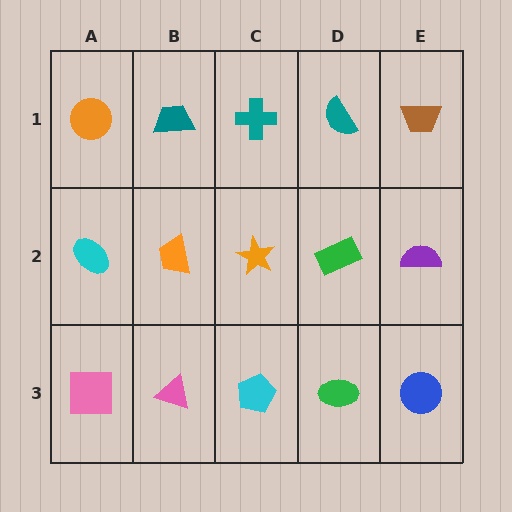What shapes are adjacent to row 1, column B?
An orange trapezoid (row 2, column B), an orange circle (row 1, column A), a teal cross (row 1, column C).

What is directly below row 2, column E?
A blue circle.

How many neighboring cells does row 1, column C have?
3.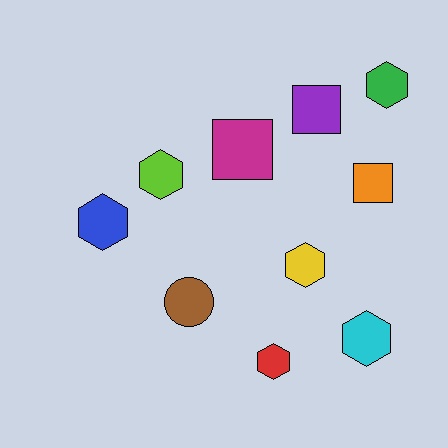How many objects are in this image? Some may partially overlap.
There are 10 objects.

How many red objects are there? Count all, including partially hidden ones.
There is 1 red object.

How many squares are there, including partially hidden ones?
There are 3 squares.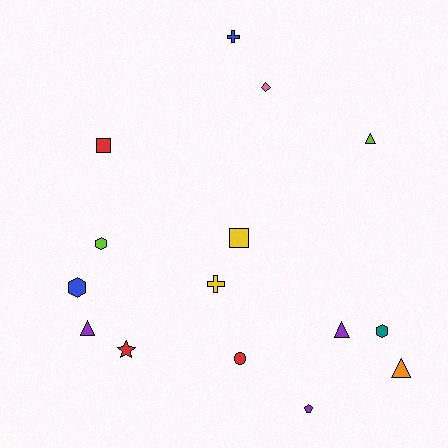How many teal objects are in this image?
There is 1 teal object.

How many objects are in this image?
There are 15 objects.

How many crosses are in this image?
There are 2 crosses.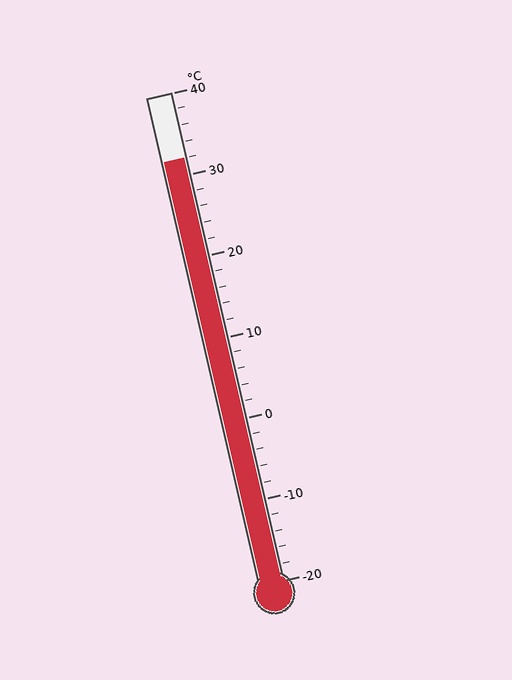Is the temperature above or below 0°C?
The temperature is above 0°C.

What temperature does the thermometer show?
The thermometer shows approximately 32°C.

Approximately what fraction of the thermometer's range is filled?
The thermometer is filled to approximately 85% of its range.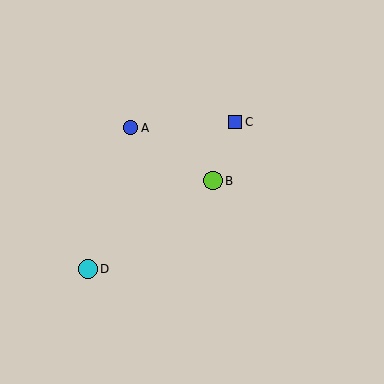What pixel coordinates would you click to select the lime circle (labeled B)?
Click at (213, 181) to select the lime circle B.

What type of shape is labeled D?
Shape D is a cyan circle.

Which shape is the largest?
The cyan circle (labeled D) is the largest.